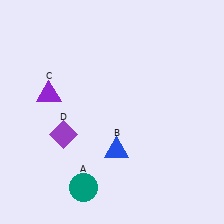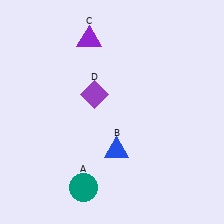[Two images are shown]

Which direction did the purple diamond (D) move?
The purple diamond (D) moved up.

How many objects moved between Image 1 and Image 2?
2 objects moved between the two images.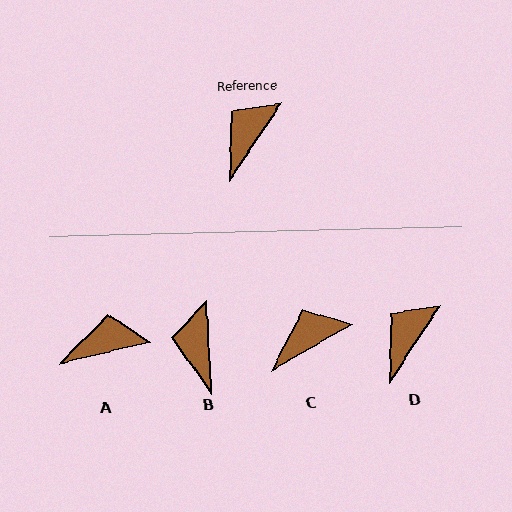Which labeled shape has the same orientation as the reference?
D.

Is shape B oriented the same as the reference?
No, it is off by about 36 degrees.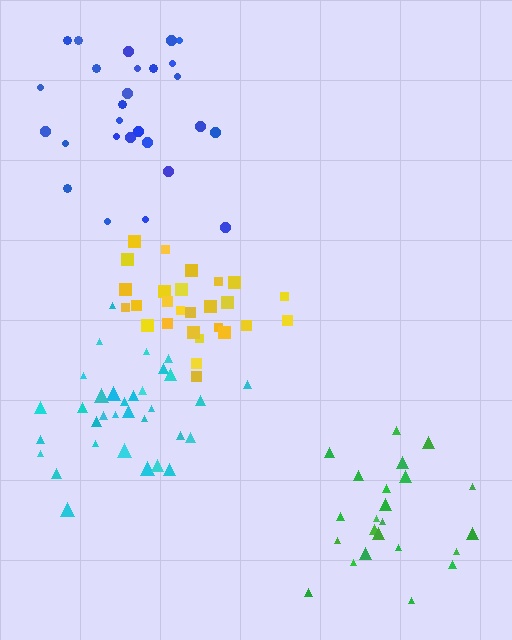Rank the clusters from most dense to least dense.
yellow, green, cyan, blue.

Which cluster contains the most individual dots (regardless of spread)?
Cyan (33).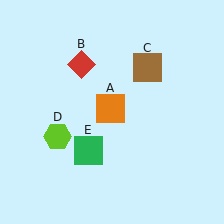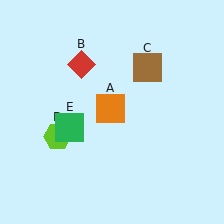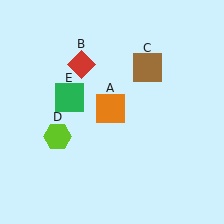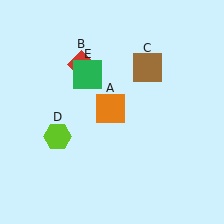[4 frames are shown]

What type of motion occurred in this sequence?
The green square (object E) rotated clockwise around the center of the scene.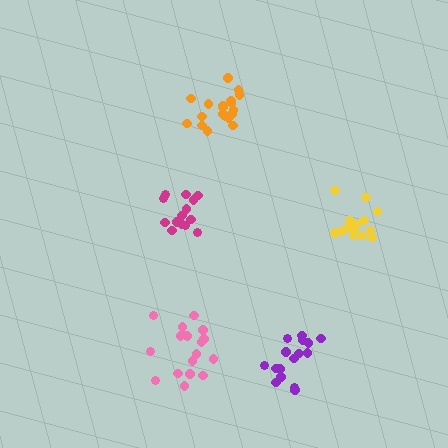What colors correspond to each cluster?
The clusters are colored: orange, pink, yellow, magenta, purple.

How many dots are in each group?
Group 1: 19 dots, Group 2: 18 dots, Group 3: 14 dots, Group 4: 14 dots, Group 5: 16 dots (81 total).